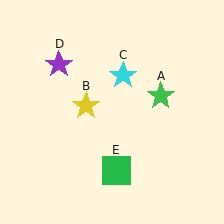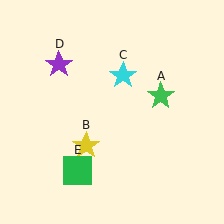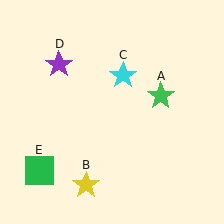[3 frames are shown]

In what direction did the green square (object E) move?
The green square (object E) moved left.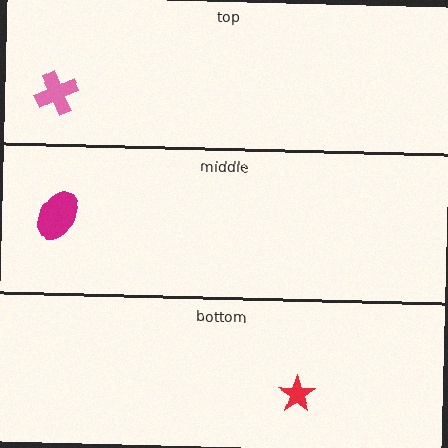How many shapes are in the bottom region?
1.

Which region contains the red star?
The bottom region.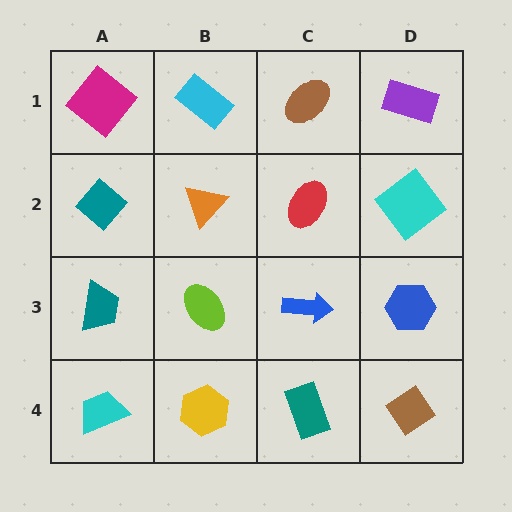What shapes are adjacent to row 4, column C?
A blue arrow (row 3, column C), a yellow hexagon (row 4, column B), a brown diamond (row 4, column D).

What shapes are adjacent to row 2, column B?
A cyan rectangle (row 1, column B), a lime ellipse (row 3, column B), a teal diamond (row 2, column A), a red ellipse (row 2, column C).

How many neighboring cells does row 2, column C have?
4.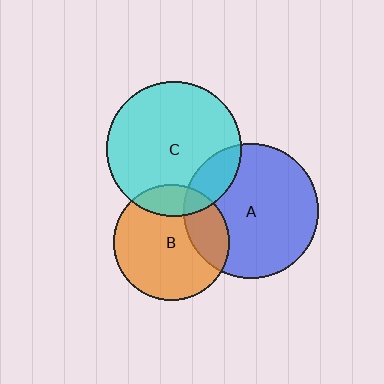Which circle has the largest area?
Circle A (blue).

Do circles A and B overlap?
Yes.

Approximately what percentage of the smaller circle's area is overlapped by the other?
Approximately 25%.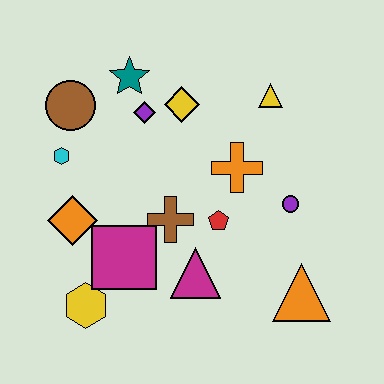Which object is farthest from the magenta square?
The yellow triangle is farthest from the magenta square.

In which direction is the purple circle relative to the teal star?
The purple circle is to the right of the teal star.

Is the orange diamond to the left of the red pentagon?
Yes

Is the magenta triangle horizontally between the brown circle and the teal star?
No